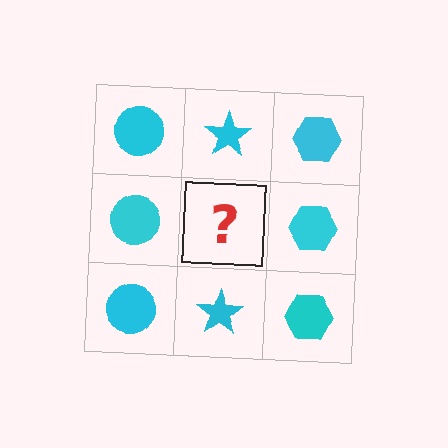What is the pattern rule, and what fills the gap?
The rule is that each column has a consistent shape. The gap should be filled with a cyan star.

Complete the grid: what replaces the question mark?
The question mark should be replaced with a cyan star.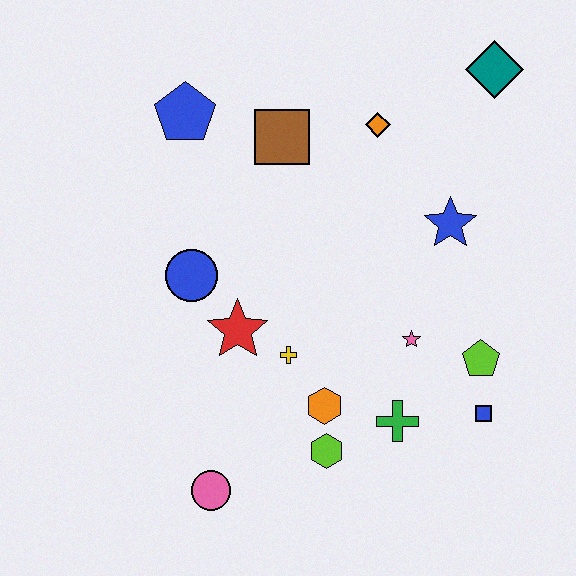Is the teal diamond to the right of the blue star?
Yes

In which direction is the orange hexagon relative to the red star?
The orange hexagon is to the right of the red star.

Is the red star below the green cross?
No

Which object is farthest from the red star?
The teal diamond is farthest from the red star.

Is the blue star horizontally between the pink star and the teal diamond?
Yes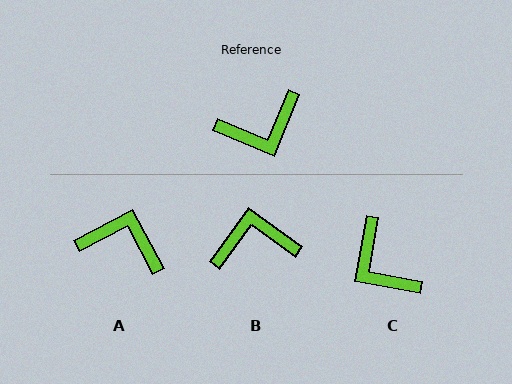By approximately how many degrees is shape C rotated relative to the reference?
Approximately 78 degrees clockwise.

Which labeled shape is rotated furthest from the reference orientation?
B, about 167 degrees away.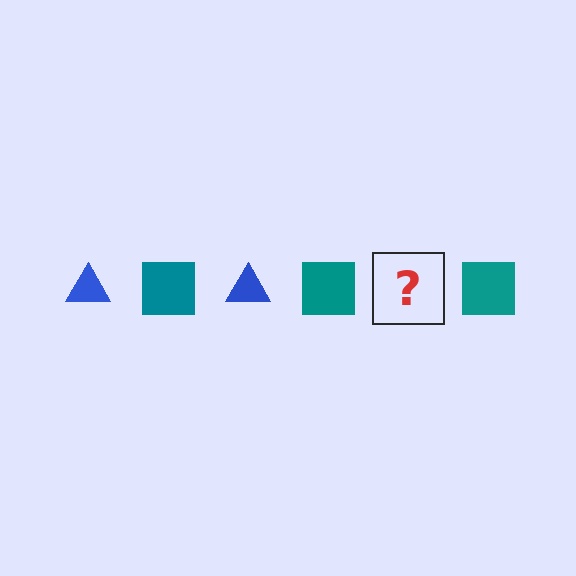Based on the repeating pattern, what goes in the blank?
The blank should be a blue triangle.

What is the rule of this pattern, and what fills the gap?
The rule is that the pattern alternates between blue triangle and teal square. The gap should be filled with a blue triangle.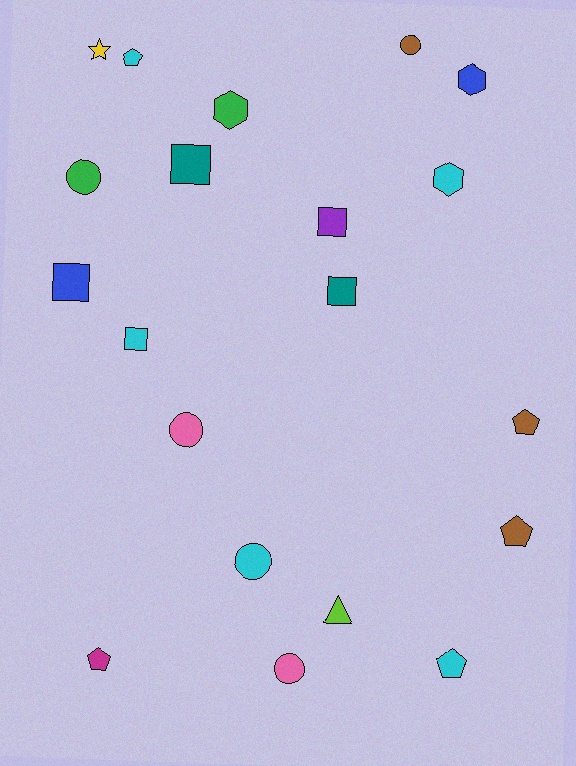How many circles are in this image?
There are 5 circles.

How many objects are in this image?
There are 20 objects.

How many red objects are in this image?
There are no red objects.